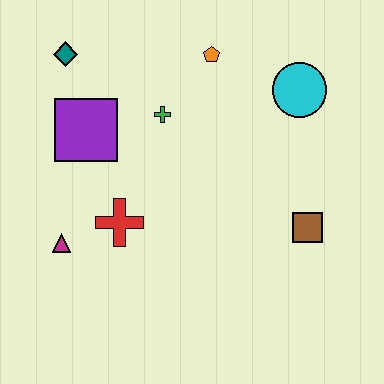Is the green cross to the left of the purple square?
No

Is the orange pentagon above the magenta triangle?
Yes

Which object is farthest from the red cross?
The cyan circle is farthest from the red cross.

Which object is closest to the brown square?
The cyan circle is closest to the brown square.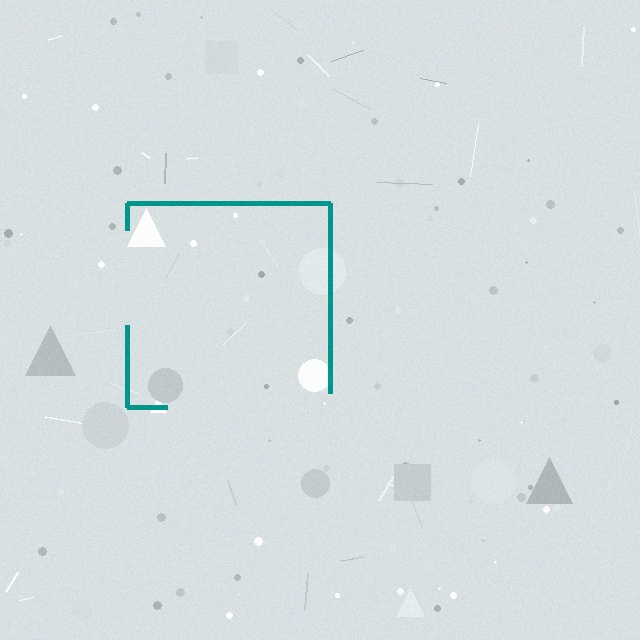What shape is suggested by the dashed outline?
The dashed outline suggests a square.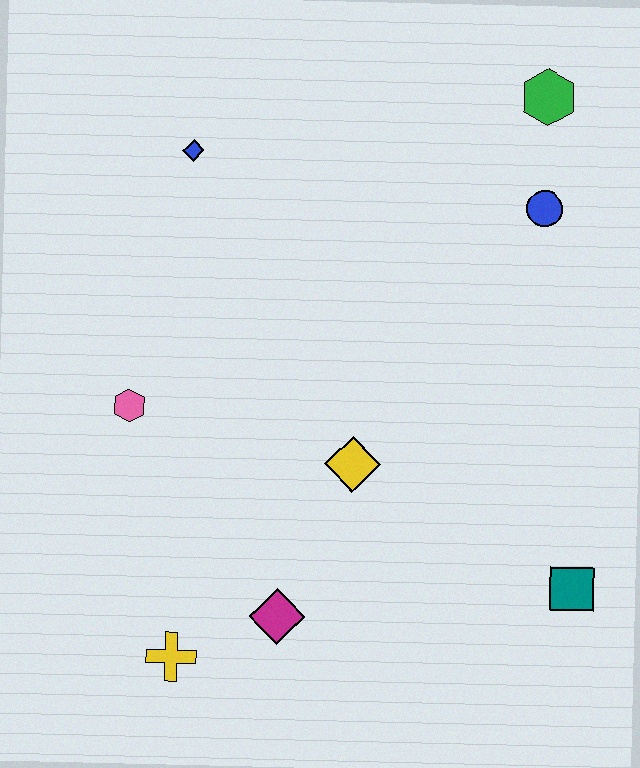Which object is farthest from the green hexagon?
The yellow cross is farthest from the green hexagon.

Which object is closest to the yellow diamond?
The magenta diamond is closest to the yellow diamond.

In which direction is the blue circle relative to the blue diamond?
The blue circle is to the right of the blue diamond.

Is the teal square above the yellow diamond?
No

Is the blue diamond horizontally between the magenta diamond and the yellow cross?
Yes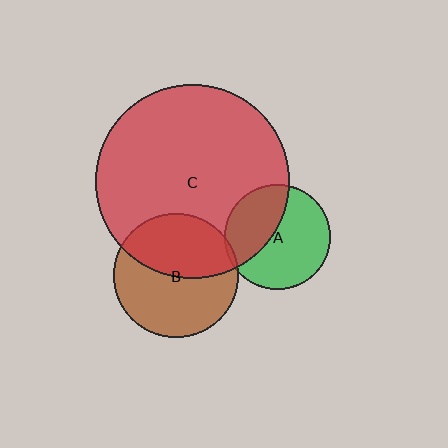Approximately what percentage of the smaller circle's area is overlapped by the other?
Approximately 40%.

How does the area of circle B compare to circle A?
Approximately 1.4 times.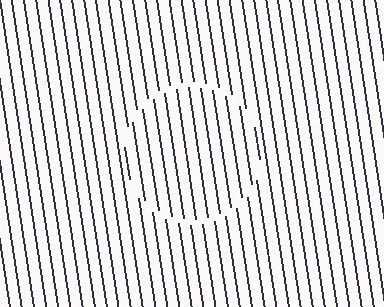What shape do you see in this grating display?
An illusory circle. The interior of the shape contains the same grating, shifted by half a period — the contour is defined by the phase discontinuity where line-ends from the inner and outer gratings abut.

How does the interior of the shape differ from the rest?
The interior of the shape contains the same grating, shifted by half a period — the contour is defined by the phase discontinuity where line-ends from the inner and outer gratings abut.